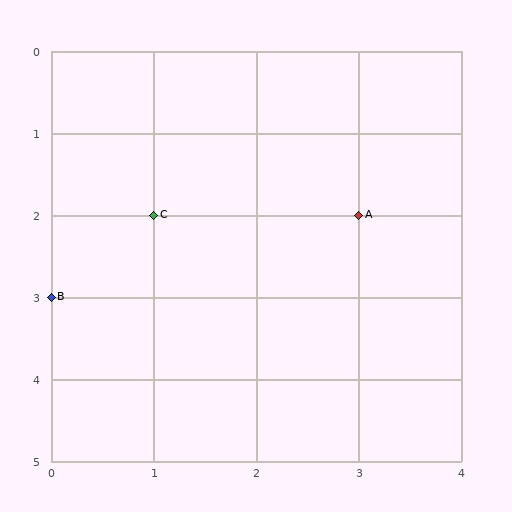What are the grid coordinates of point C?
Point C is at grid coordinates (1, 2).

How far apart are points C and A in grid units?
Points C and A are 2 columns apart.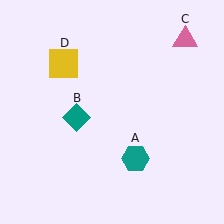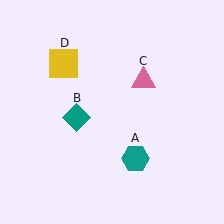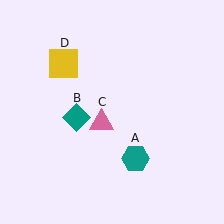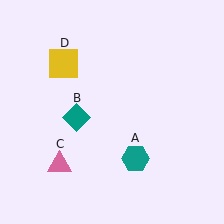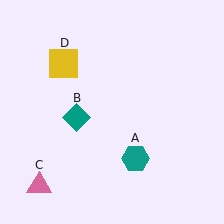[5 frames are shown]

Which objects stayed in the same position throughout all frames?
Teal hexagon (object A) and teal diamond (object B) and yellow square (object D) remained stationary.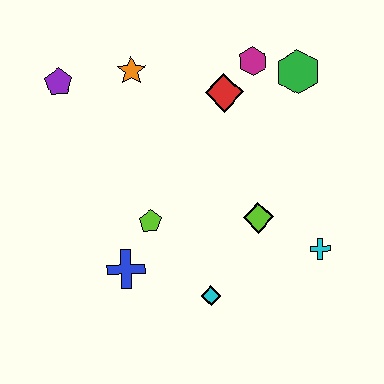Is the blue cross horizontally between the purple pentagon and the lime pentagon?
Yes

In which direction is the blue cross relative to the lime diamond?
The blue cross is to the left of the lime diamond.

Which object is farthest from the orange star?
The cyan cross is farthest from the orange star.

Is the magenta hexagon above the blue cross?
Yes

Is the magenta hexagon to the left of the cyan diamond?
No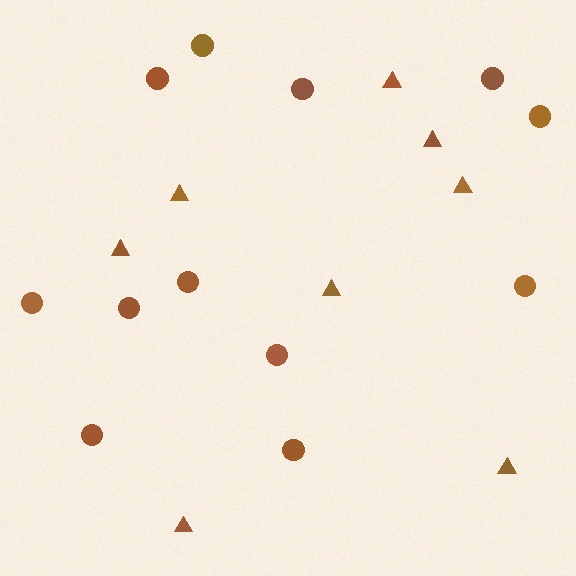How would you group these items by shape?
There are 2 groups: one group of triangles (8) and one group of circles (12).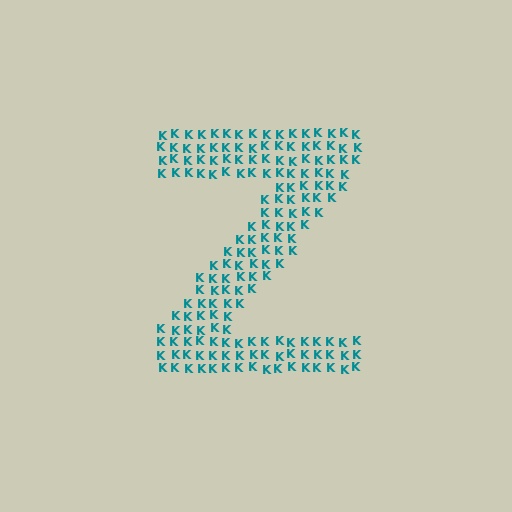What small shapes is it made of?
It is made of small letter K's.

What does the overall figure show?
The overall figure shows the letter Z.